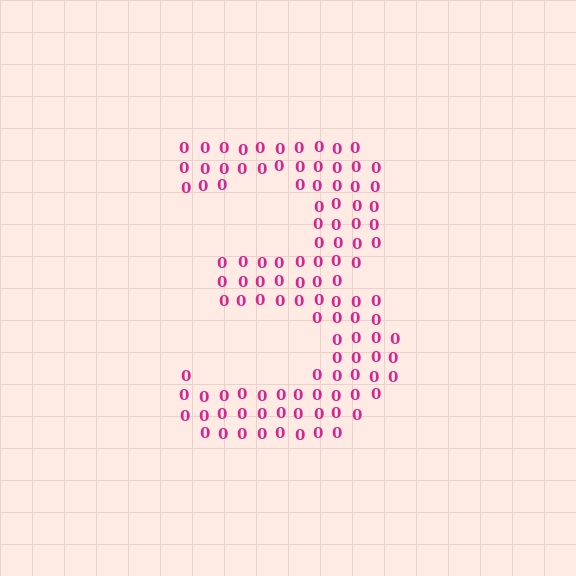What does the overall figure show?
The overall figure shows the digit 3.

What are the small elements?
The small elements are digit 0's.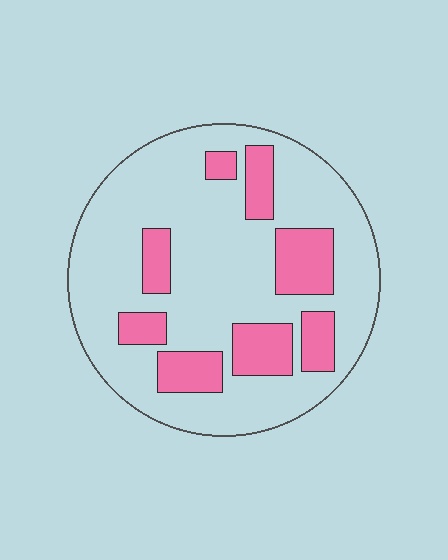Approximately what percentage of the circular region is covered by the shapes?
Approximately 25%.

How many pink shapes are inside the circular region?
8.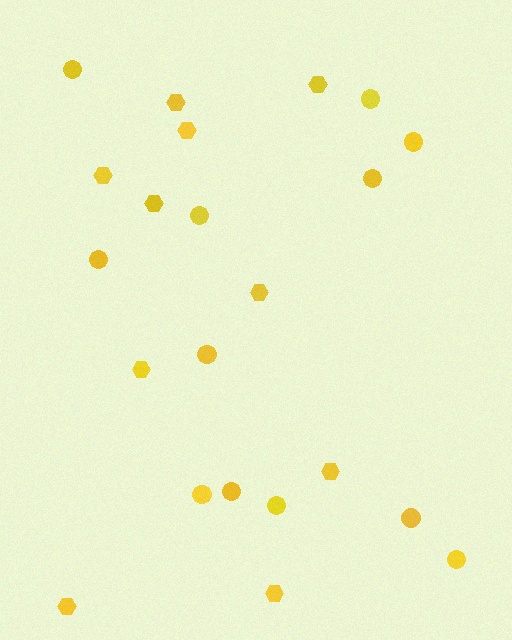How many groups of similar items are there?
There are 2 groups: one group of circles (12) and one group of hexagons (10).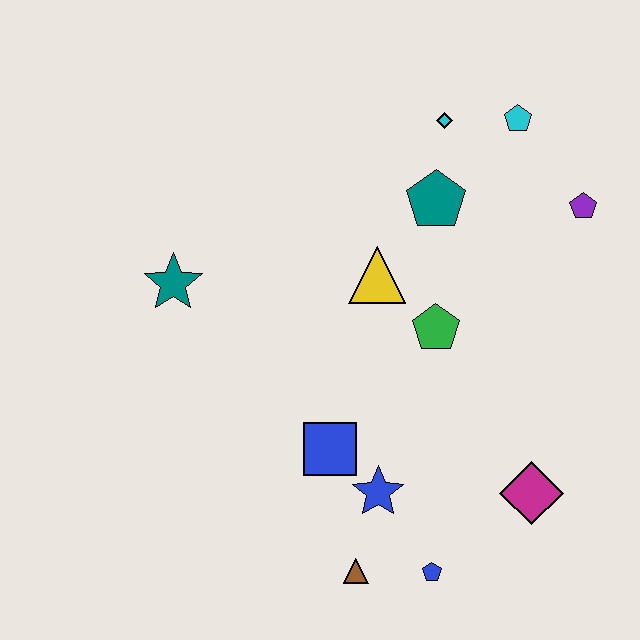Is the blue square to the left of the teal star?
No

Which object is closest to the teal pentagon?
The cyan diamond is closest to the teal pentagon.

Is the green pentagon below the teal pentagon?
Yes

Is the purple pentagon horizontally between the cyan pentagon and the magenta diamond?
No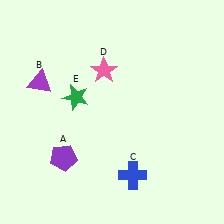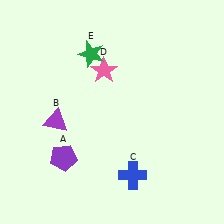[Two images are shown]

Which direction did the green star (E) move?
The green star (E) moved up.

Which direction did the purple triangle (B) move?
The purple triangle (B) moved down.